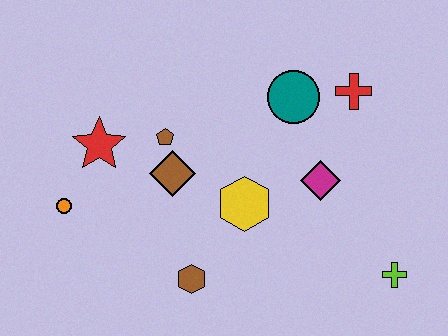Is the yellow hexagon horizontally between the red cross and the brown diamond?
Yes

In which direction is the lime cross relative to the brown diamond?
The lime cross is to the right of the brown diamond.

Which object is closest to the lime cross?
The magenta diamond is closest to the lime cross.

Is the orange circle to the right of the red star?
No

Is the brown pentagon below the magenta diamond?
No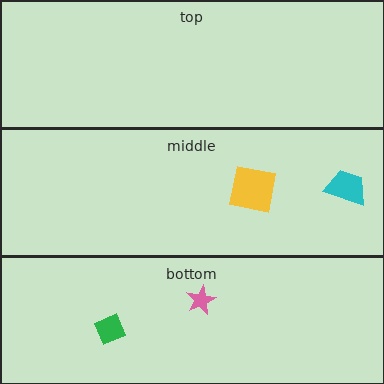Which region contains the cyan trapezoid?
The middle region.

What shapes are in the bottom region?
The pink star, the green diamond.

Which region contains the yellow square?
The middle region.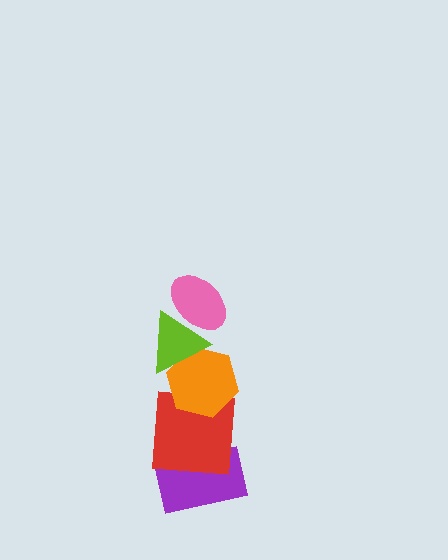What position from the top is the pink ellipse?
The pink ellipse is 1st from the top.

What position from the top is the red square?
The red square is 4th from the top.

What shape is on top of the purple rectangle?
The red square is on top of the purple rectangle.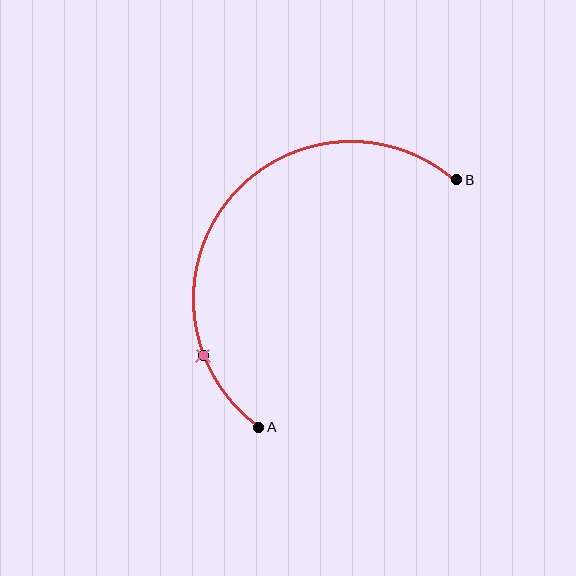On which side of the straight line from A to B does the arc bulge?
The arc bulges above and to the left of the straight line connecting A and B.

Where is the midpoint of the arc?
The arc midpoint is the point on the curve farthest from the straight line joining A and B. It sits above and to the left of that line.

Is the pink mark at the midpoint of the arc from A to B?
No. The pink mark lies on the arc but is closer to endpoint A. The arc midpoint would be at the point on the curve equidistant along the arc from both A and B.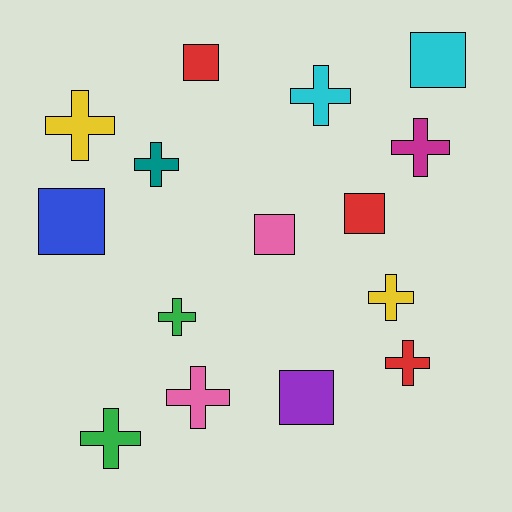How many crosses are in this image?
There are 9 crosses.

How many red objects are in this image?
There are 3 red objects.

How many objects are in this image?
There are 15 objects.